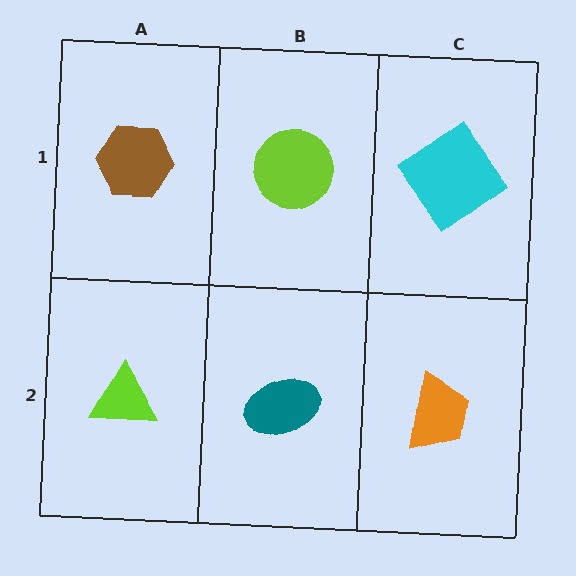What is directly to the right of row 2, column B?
An orange trapezoid.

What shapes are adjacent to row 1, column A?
A lime triangle (row 2, column A), a lime circle (row 1, column B).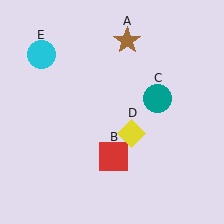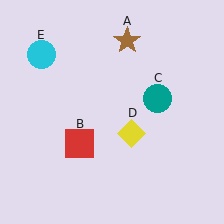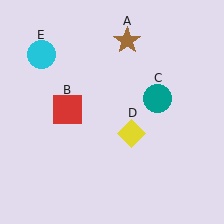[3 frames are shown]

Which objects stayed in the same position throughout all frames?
Brown star (object A) and teal circle (object C) and yellow diamond (object D) and cyan circle (object E) remained stationary.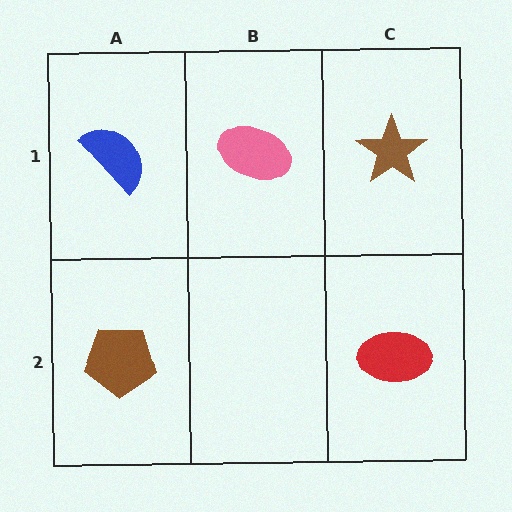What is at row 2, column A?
A brown pentagon.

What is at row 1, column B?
A pink ellipse.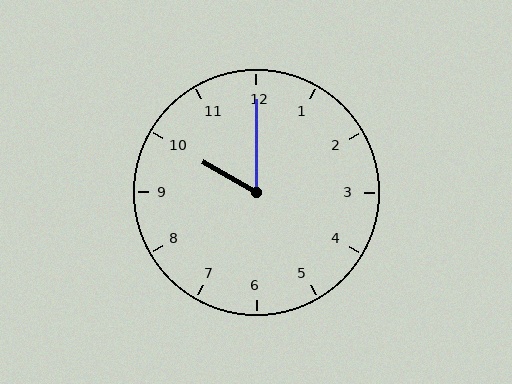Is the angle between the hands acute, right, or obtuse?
It is acute.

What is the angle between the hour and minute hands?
Approximately 60 degrees.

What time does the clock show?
10:00.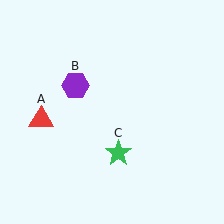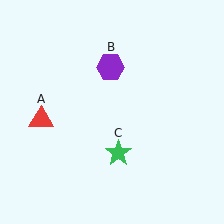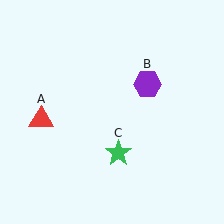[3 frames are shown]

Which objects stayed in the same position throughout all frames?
Red triangle (object A) and green star (object C) remained stationary.